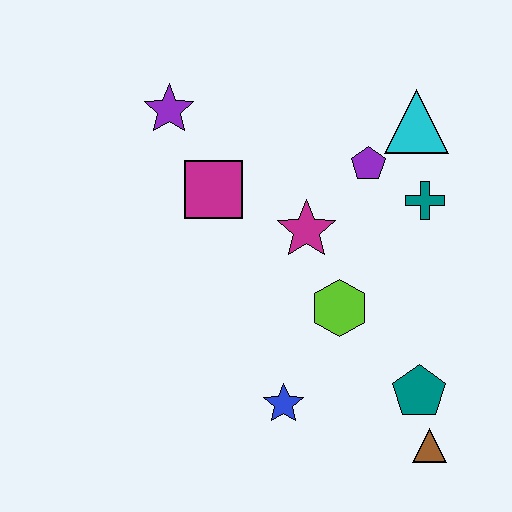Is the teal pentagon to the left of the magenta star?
No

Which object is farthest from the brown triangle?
The purple star is farthest from the brown triangle.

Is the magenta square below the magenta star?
No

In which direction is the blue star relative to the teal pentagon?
The blue star is to the left of the teal pentagon.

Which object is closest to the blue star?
The lime hexagon is closest to the blue star.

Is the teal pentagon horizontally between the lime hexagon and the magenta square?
No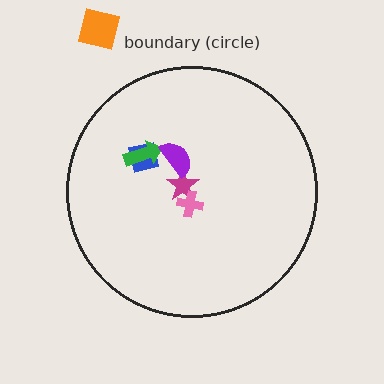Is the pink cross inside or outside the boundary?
Inside.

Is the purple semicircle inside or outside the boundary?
Inside.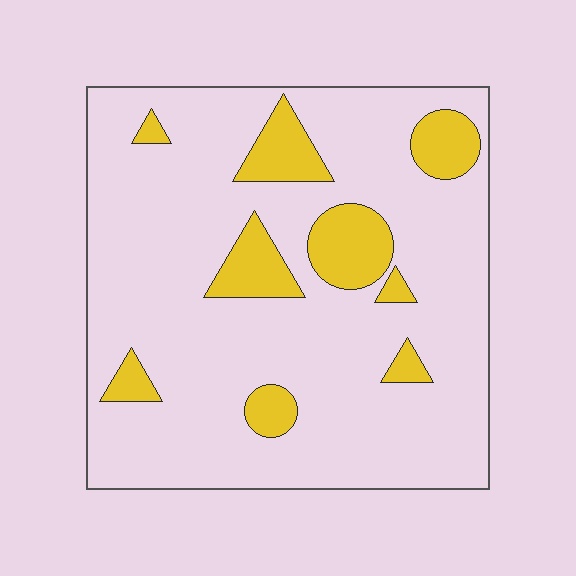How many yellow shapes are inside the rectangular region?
9.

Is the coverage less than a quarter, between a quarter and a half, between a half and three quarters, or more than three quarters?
Less than a quarter.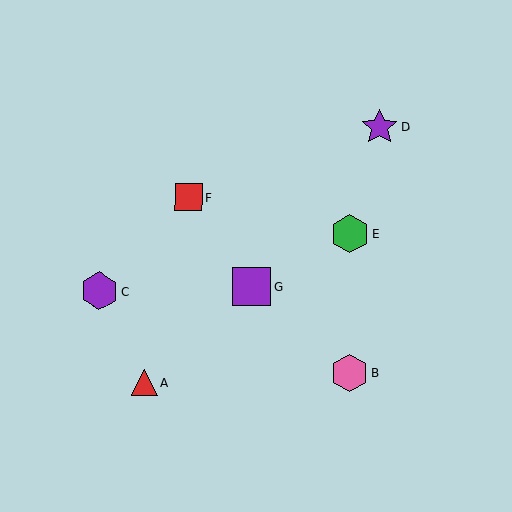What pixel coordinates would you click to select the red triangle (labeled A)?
Click at (144, 382) to select the red triangle A.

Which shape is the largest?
The purple square (labeled G) is the largest.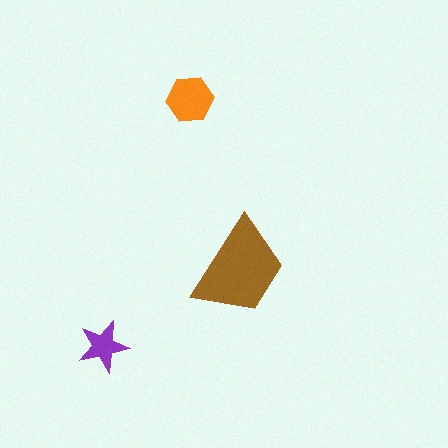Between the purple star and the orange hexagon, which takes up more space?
The orange hexagon.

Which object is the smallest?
The purple star.